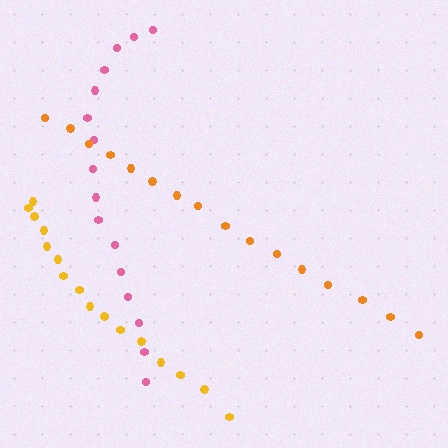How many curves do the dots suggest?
There are 3 distinct paths.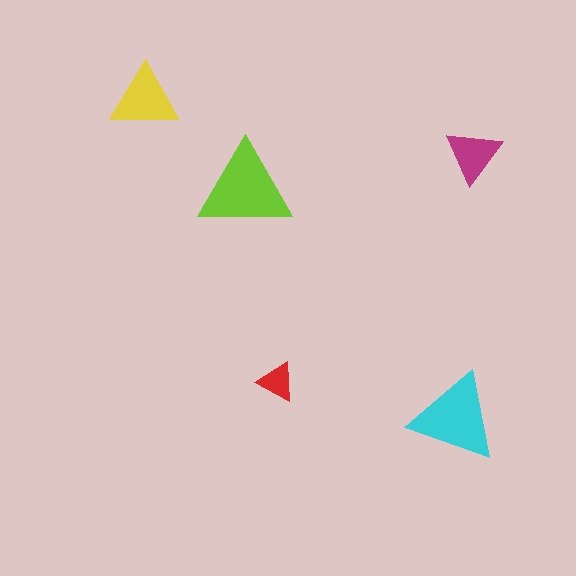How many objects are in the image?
There are 5 objects in the image.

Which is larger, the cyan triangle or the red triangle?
The cyan one.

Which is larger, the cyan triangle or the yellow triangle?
The cyan one.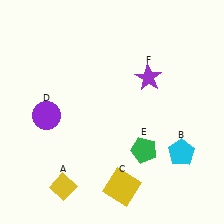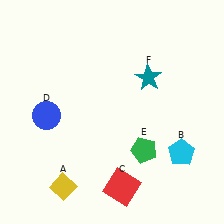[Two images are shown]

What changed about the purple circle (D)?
In Image 1, D is purple. In Image 2, it changed to blue.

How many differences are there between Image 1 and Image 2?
There are 3 differences between the two images.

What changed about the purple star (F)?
In Image 1, F is purple. In Image 2, it changed to teal.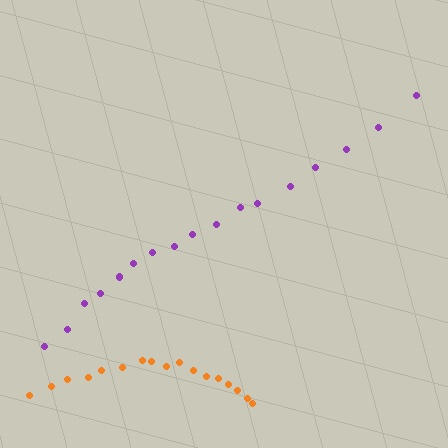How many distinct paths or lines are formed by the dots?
There are 2 distinct paths.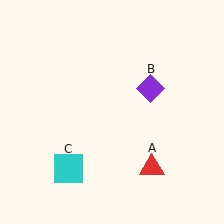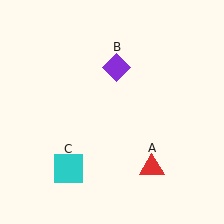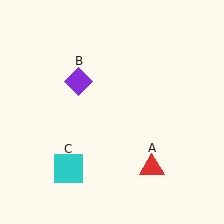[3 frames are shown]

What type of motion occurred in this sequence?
The purple diamond (object B) rotated counterclockwise around the center of the scene.